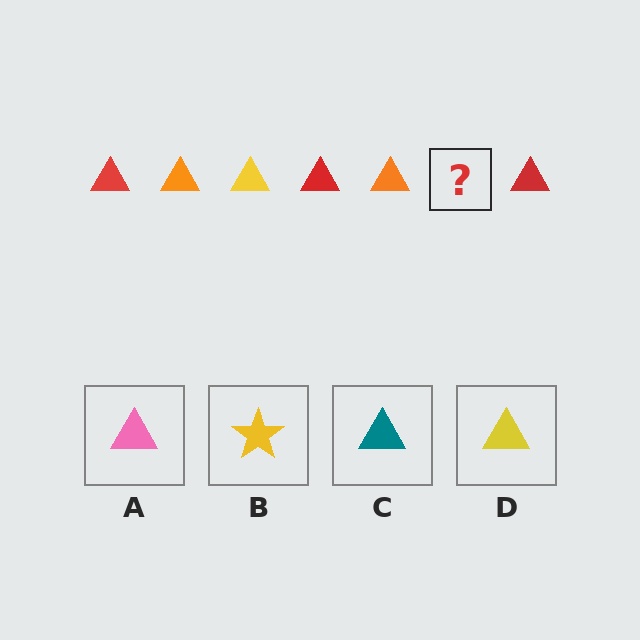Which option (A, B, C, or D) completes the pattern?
D.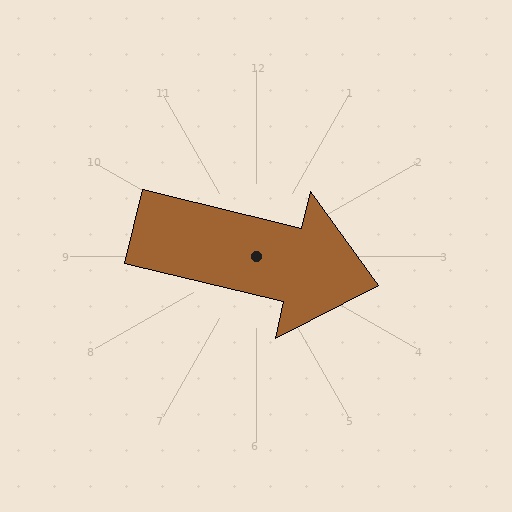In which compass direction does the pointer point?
East.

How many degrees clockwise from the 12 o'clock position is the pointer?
Approximately 104 degrees.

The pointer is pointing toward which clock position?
Roughly 3 o'clock.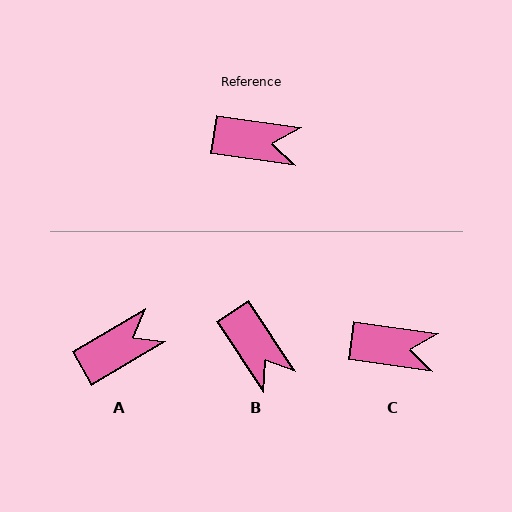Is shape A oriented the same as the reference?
No, it is off by about 39 degrees.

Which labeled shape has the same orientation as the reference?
C.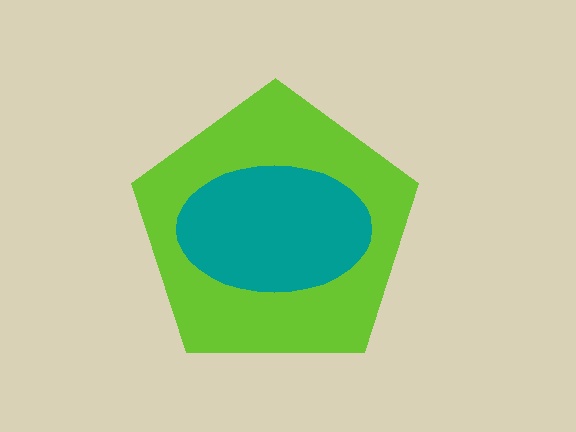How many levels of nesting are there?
2.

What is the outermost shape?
The lime pentagon.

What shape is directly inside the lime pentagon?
The teal ellipse.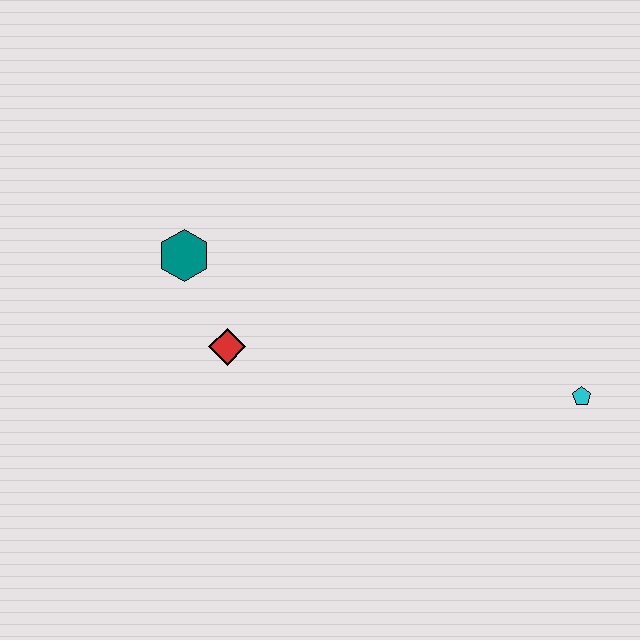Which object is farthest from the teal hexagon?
The cyan pentagon is farthest from the teal hexagon.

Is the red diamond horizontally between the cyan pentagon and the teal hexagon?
Yes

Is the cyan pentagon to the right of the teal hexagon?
Yes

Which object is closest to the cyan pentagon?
The red diamond is closest to the cyan pentagon.